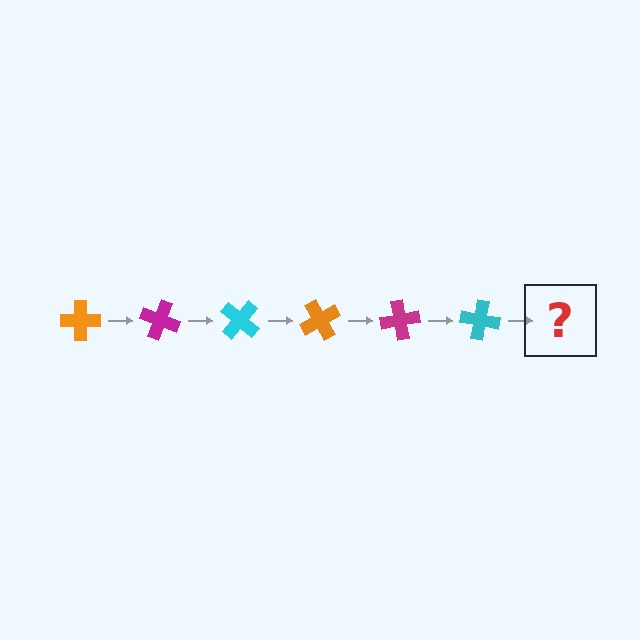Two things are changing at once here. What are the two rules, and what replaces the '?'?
The two rules are that it rotates 20 degrees each step and the color cycles through orange, magenta, and cyan. The '?' should be an orange cross, rotated 120 degrees from the start.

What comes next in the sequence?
The next element should be an orange cross, rotated 120 degrees from the start.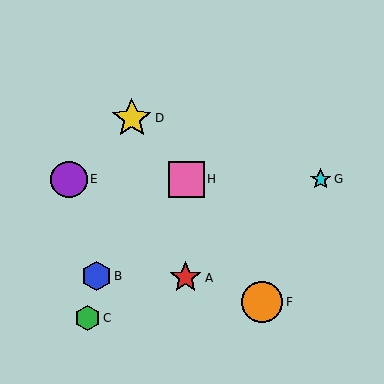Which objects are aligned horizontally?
Objects E, G, H are aligned horizontally.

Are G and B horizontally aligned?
No, G is at y≈179 and B is at y≈276.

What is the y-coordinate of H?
Object H is at y≈179.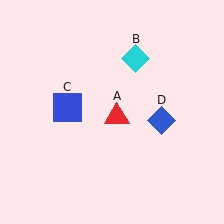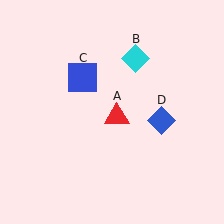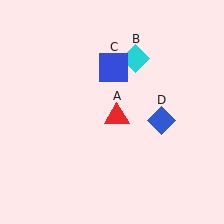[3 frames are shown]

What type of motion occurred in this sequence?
The blue square (object C) rotated clockwise around the center of the scene.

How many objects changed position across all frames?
1 object changed position: blue square (object C).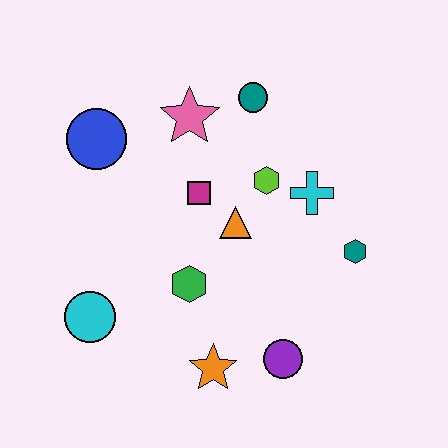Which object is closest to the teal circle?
The pink star is closest to the teal circle.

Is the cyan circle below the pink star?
Yes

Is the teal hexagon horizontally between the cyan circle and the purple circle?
No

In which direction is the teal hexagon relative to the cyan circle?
The teal hexagon is to the right of the cyan circle.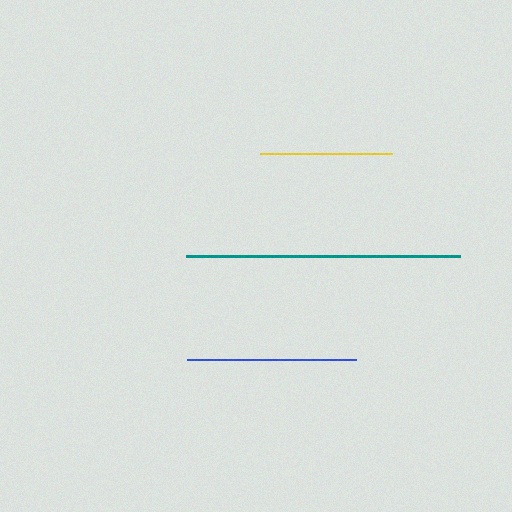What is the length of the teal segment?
The teal segment is approximately 274 pixels long.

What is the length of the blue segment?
The blue segment is approximately 169 pixels long.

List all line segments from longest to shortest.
From longest to shortest: teal, blue, yellow.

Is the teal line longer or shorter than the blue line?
The teal line is longer than the blue line.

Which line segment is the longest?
The teal line is the longest at approximately 274 pixels.